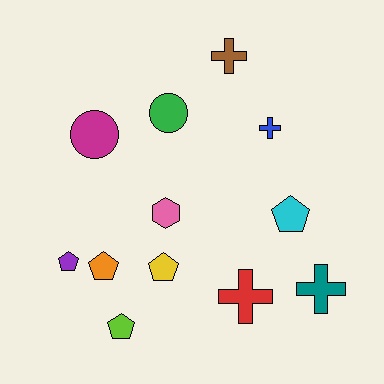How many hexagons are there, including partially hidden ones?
There is 1 hexagon.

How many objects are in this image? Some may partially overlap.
There are 12 objects.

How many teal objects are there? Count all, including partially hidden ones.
There is 1 teal object.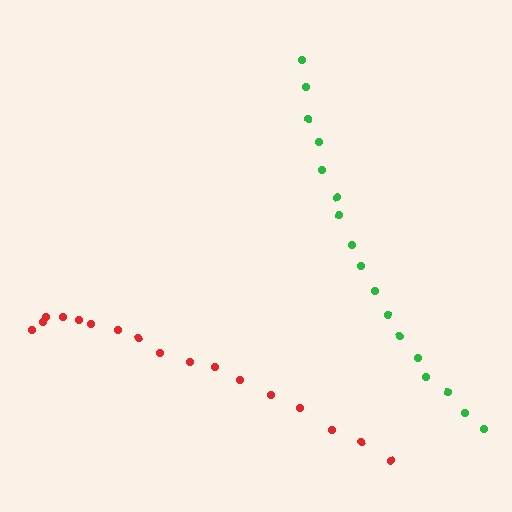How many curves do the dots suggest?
There are 2 distinct paths.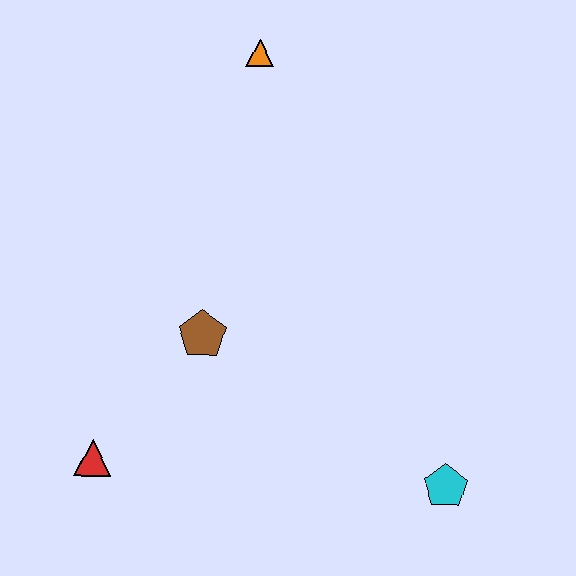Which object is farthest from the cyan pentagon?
The orange triangle is farthest from the cyan pentagon.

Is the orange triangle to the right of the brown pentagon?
Yes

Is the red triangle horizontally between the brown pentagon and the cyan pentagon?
No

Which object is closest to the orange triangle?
The brown pentagon is closest to the orange triangle.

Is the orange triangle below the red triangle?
No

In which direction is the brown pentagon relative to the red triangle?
The brown pentagon is above the red triangle.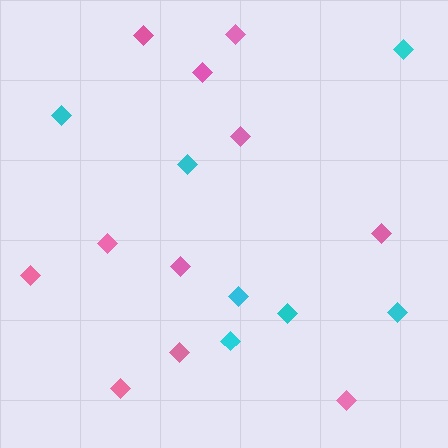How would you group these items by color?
There are 2 groups: one group of cyan diamonds (7) and one group of pink diamonds (11).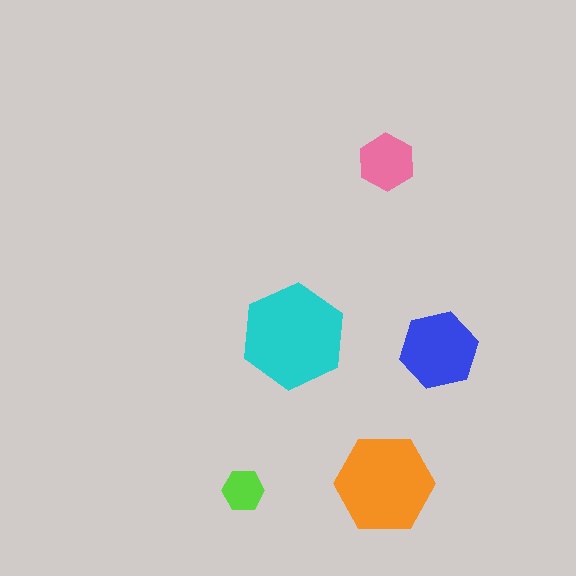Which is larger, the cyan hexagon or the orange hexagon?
The cyan one.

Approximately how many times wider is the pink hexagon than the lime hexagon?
About 1.5 times wider.